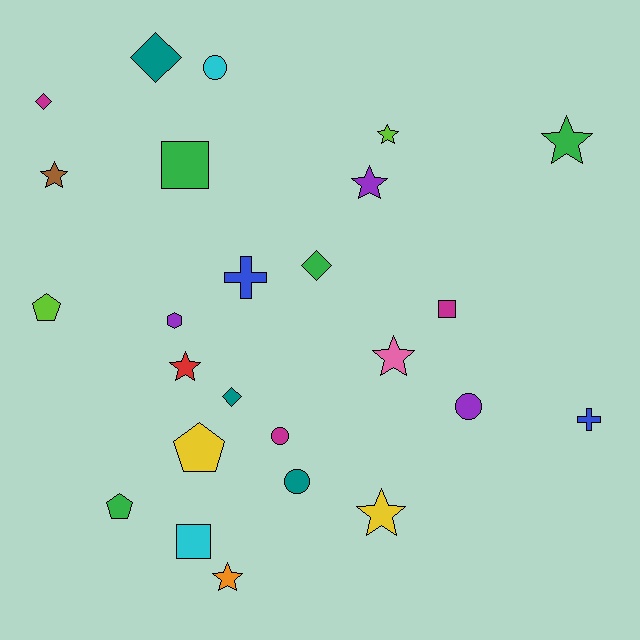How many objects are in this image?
There are 25 objects.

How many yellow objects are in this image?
There are 2 yellow objects.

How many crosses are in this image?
There are 2 crosses.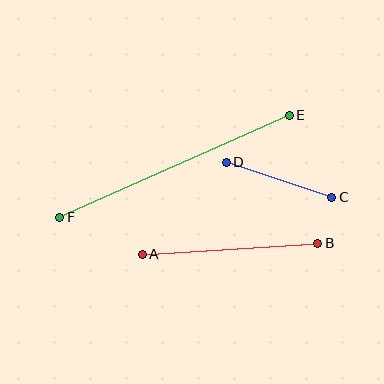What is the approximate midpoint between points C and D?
The midpoint is at approximately (279, 180) pixels.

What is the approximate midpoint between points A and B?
The midpoint is at approximately (230, 249) pixels.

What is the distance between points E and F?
The distance is approximately 251 pixels.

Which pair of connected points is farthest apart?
Points E and F are farthest apart.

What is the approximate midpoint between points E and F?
The midpoint is at approximately (175, 166) pixels.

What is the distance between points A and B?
The distance is approximately 176 pixels.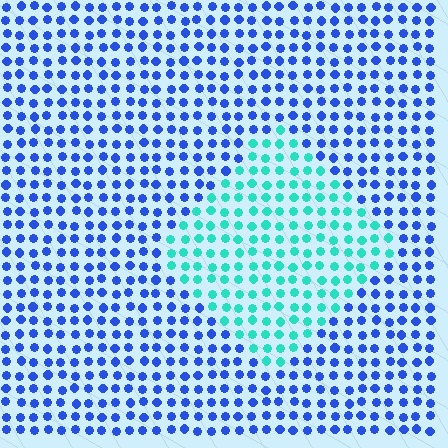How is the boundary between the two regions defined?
The boundary is defined purely by a slight shift in hue (about 57 degrees). Spacing, size, and orientation are identical on both sides.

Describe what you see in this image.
The image is filled with small blue elements in a uniform arrangement. A diamond-shaped region is visible where the elements are tinted to a slightly different hue, forming a subtle color boundary.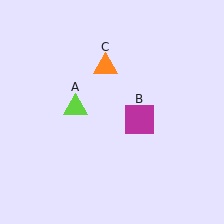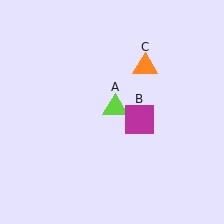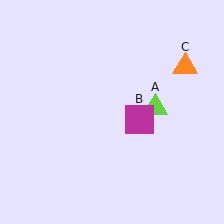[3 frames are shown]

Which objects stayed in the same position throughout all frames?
Magenta square (object B) remained stationary.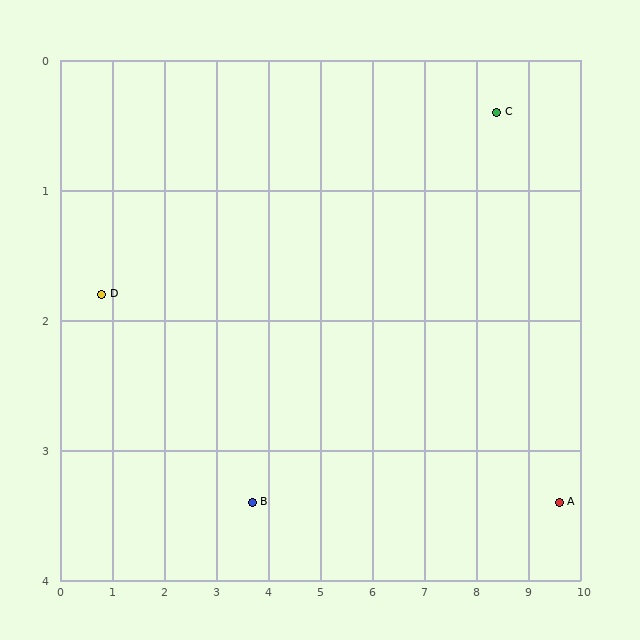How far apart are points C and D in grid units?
Points C and D are about 7.7 grid units apart.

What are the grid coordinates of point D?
Point D is at approximately (0.8, 1.8).